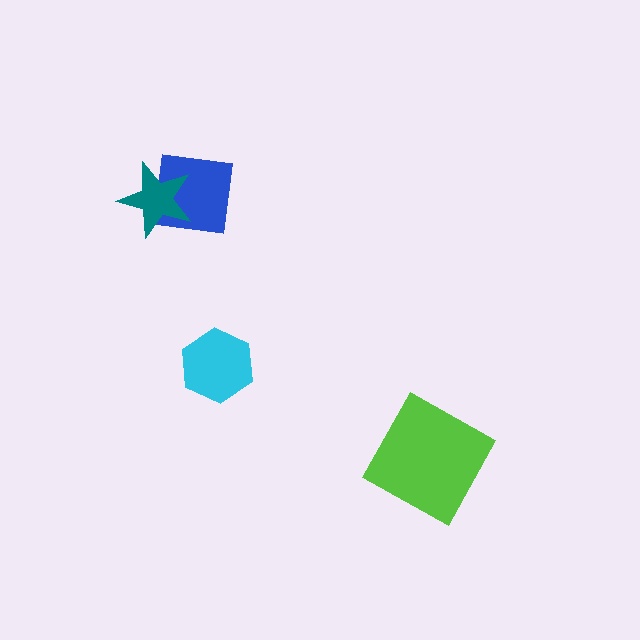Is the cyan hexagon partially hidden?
No, no other shape covers it.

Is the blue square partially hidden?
Yes, it is partially covered by another shape.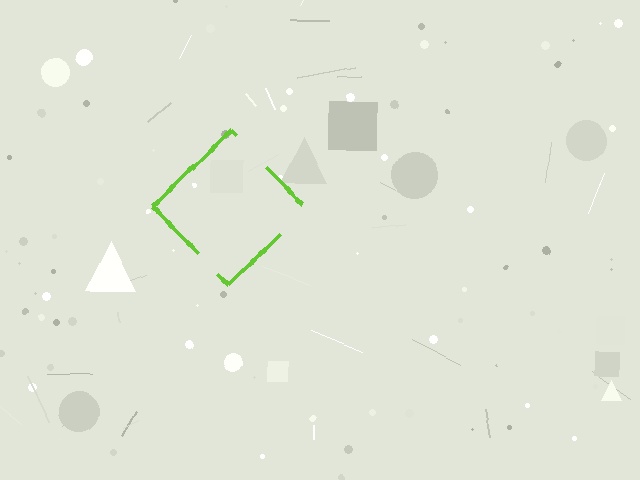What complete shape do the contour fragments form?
The contour fragments form a diamond.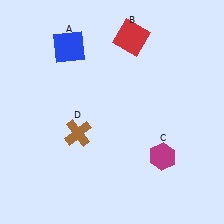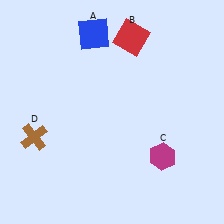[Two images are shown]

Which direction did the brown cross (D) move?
The brown cross (D) moved left.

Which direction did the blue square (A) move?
The blue square (A) moved right.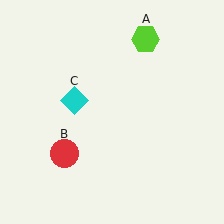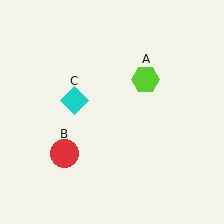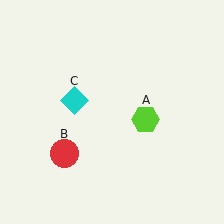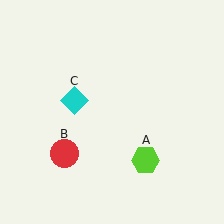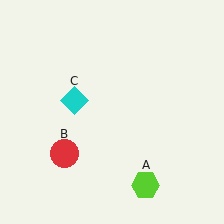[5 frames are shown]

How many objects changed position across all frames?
1 object changed position: lime hexagon (object A).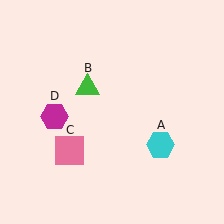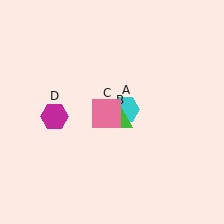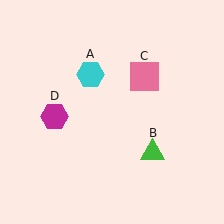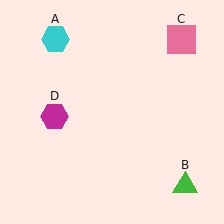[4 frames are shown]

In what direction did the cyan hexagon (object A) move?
The cyan hexagon (object A) moved up and to the left.